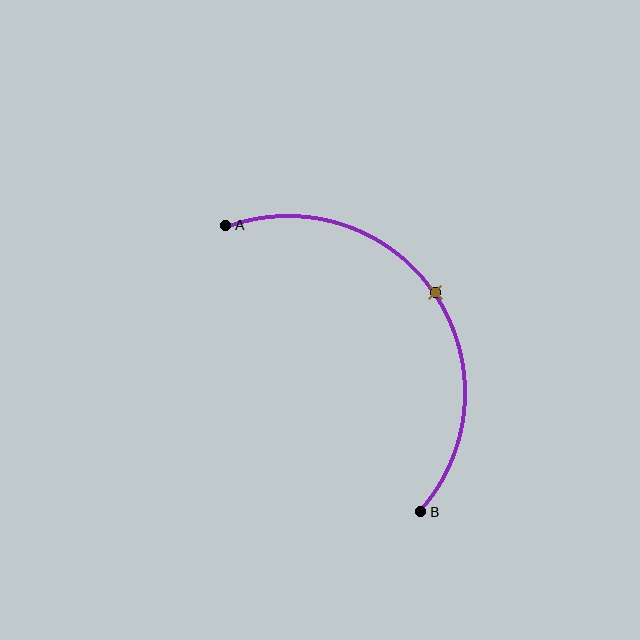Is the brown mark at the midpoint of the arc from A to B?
Yes. The brown mark lies on the arc at equal arc-length from both A and B — it is the arc midpoint.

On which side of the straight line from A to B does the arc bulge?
The arc bulges above and to the right of the straight line connecting A and B.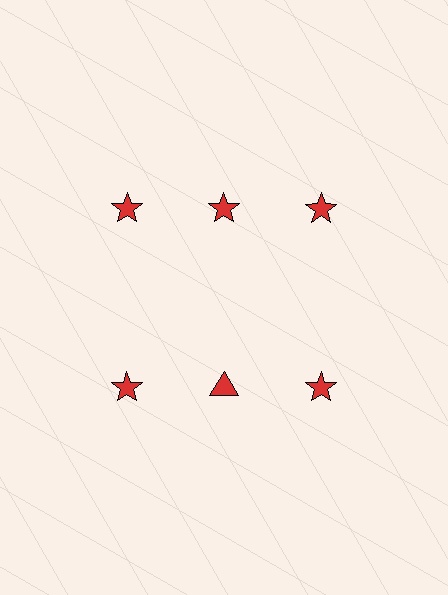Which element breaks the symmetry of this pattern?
The red triangle in the second row, second from left column breaks the symmetry. All other shapes are red stars.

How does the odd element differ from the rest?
It has a different shape: triangle instead of star.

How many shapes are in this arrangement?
There are 6 shapes arranged in a grid pattern.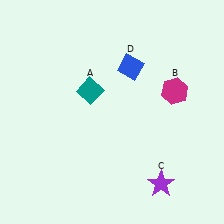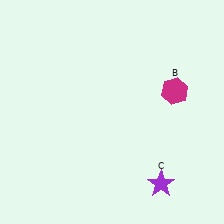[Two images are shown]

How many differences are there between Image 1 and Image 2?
There are 2 differences between the two images.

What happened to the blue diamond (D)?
The blue diamond (D) was removed in Image 2. It was in the top-right area of Image 1.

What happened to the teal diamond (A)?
The teal diamond (A) was removed in Image 2. It was in the top-left area of Image 1.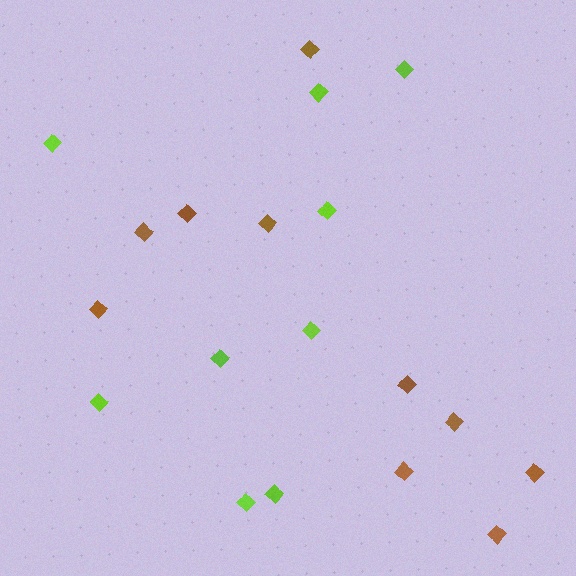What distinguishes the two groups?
There are 2 groups: one group of brown diamonds (10) and one group of lime diamonds (9).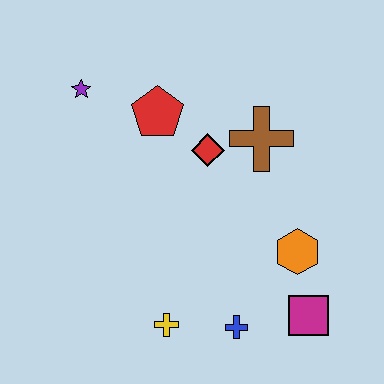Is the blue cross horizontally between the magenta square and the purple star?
Yes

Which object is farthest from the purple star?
The magenta square is farthest from the purple star.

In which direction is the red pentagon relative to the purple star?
The red pentagon is to the right of the purple star.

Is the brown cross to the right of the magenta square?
No